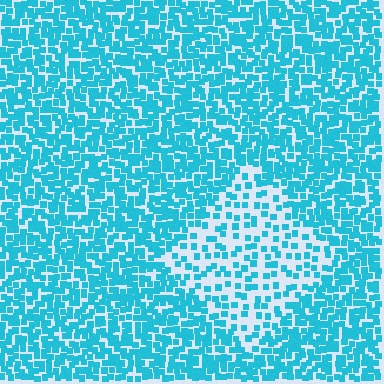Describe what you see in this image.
The image contains small cyan elements arranged at two different densities. A diamond-shaped region is visible where the elements are less densely packed than the surrounding area.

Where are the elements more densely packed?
The elements are more densely packed outside the diamond boundary.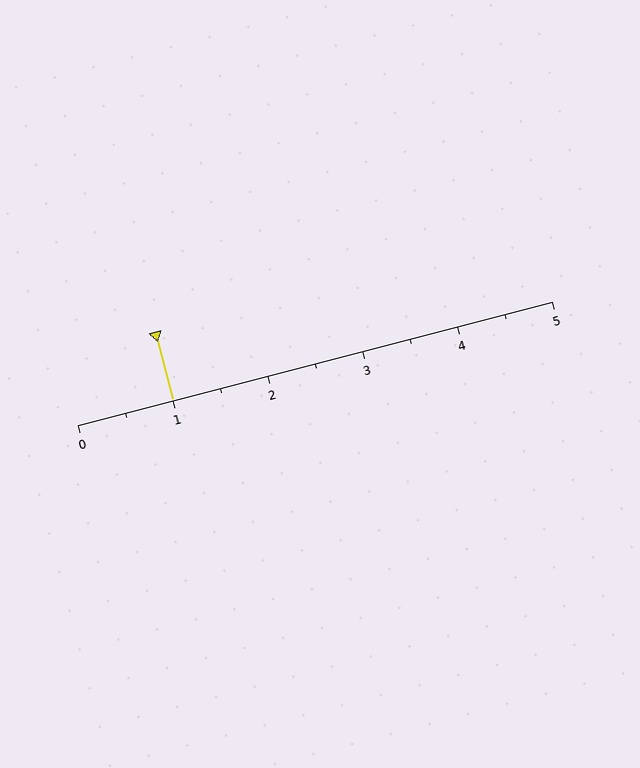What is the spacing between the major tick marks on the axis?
The major ticks are spaced 1 apart.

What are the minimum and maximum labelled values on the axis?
The axis runs from 0 to 5.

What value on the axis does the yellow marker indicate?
The marker indicates approximately 1.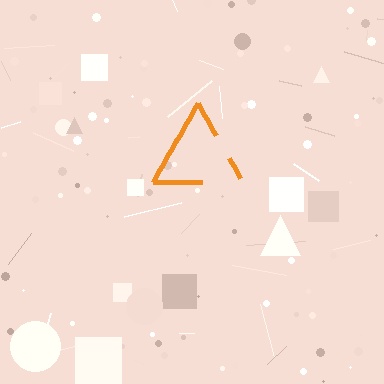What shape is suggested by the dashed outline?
The dashed outline suggests a triangle.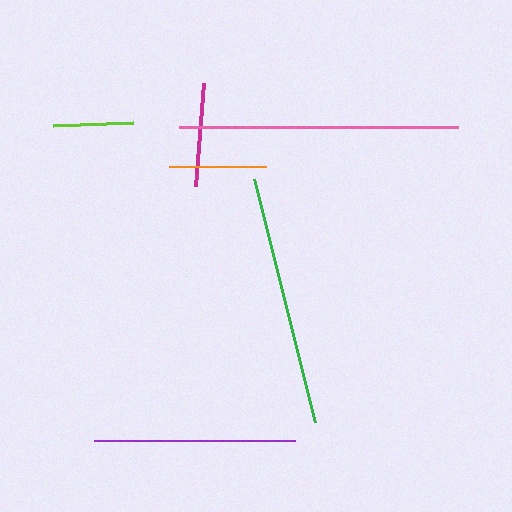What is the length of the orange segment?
The orange segment is approximately 97 pixels long.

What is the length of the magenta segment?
The magenta segment is approximately 103 pixels long.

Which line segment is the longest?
The pink line is the longest at approximately 279 pixels.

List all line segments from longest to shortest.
From longest to shortest: pink, green, purple, magenta, orange, lime.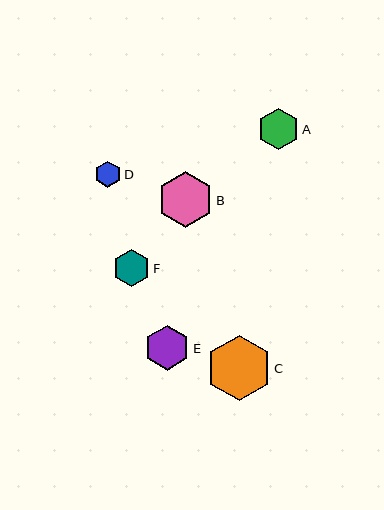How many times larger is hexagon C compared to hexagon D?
Hexagon C is approximately 2.5 times the size of hexagon D.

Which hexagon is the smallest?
Hexagon D is the smallest with a size of approximately 26 pixels.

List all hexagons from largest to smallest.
From largest to smallest: C, B, E, A, F, D.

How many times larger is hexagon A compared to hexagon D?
Hexagon A is approximately 1.6 times the size of hexagon D.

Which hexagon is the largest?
Hexagon C is the largest with a size of approximately 65 pixels.